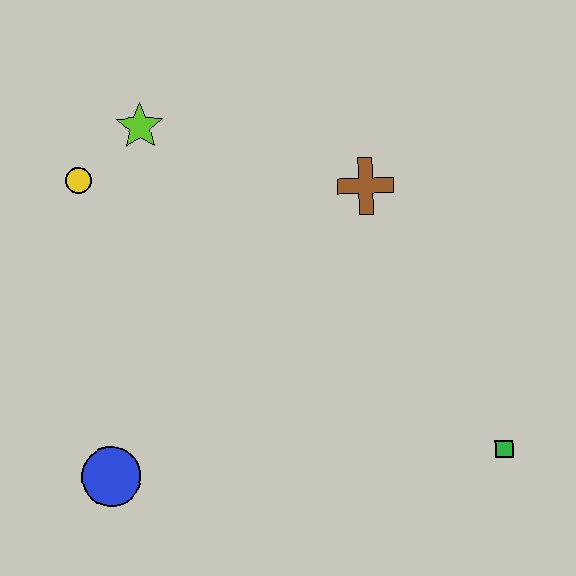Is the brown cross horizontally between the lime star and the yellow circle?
No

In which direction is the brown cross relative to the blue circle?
The brown cross is above the blue circle.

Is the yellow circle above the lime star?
No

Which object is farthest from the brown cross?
The blue circle is farthest from the brown cross.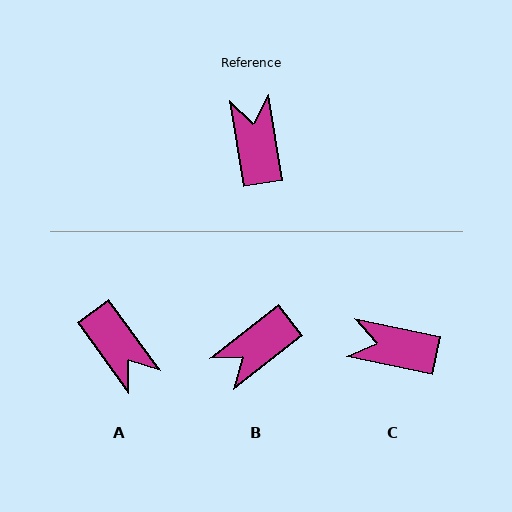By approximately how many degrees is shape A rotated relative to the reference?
Approximately 153 degrees clockwise.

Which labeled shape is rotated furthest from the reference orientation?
A, about 153 degrees away.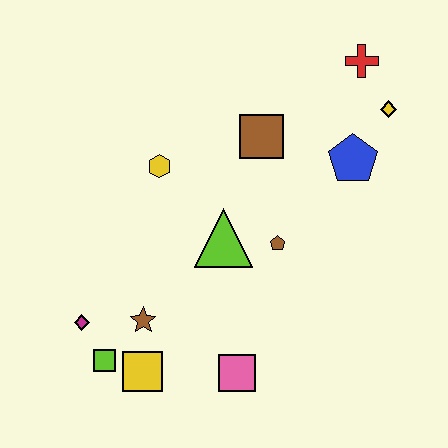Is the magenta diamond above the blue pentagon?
No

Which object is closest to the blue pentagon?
The yellow diamond is closest to the blue pentagon.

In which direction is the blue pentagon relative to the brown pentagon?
The blue pentagon is above the brown pentagon.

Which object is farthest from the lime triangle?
The red cross is farthest from the lime triangle.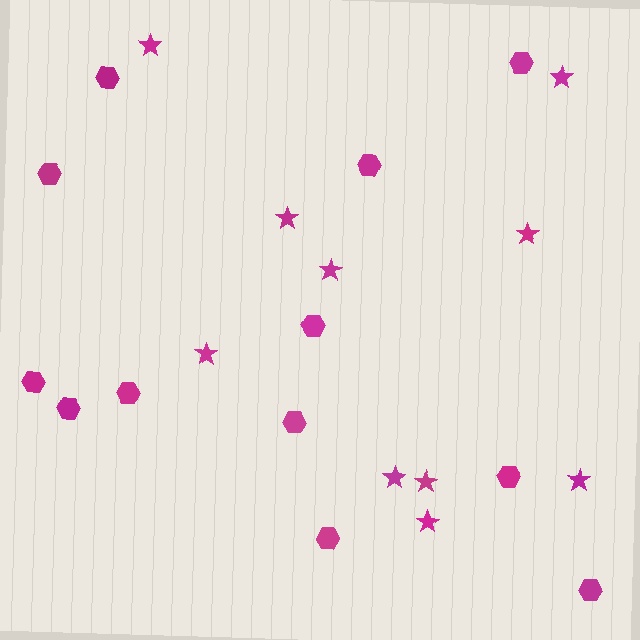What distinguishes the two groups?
There are 2 groups: one group of hexagons (12) and one group of stars (10).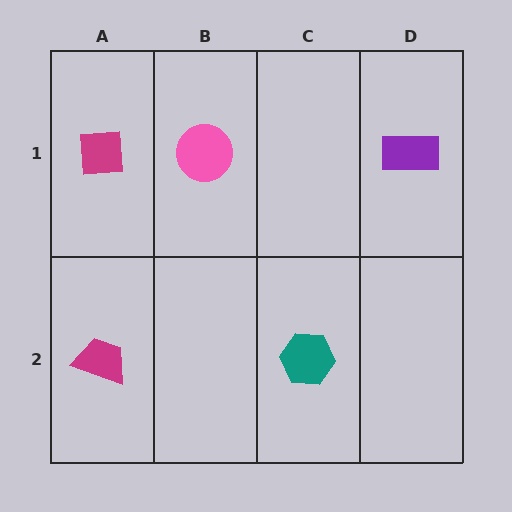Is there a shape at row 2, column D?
No, that cell is empty.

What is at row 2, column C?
A teal hexagon.